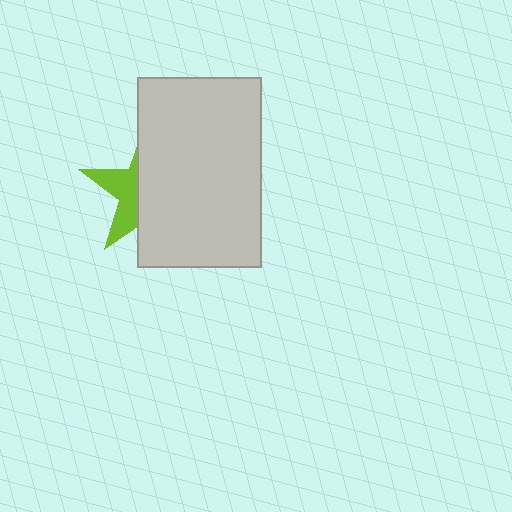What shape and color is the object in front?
The object in front is a light gray rectangle.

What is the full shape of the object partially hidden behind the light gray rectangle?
The partially hidden object is a lime star.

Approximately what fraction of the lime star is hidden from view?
Roughly 64% of the lime star is hidden behind the light gray rectangle.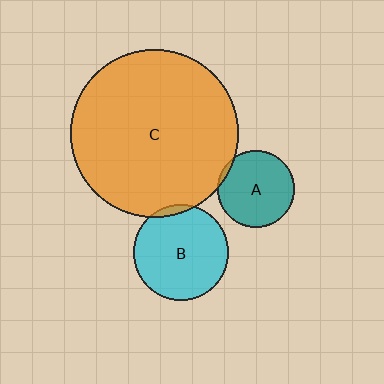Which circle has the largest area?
Circle C (orange).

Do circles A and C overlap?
Yes.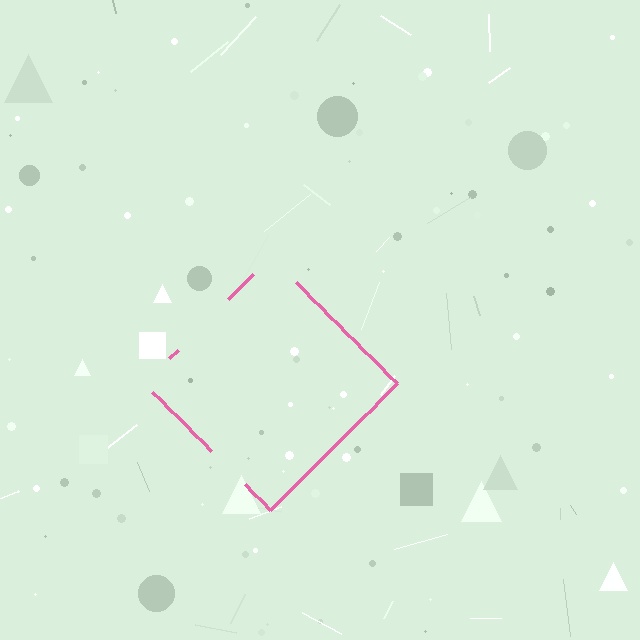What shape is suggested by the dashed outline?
The dashed outline suggests a diamond.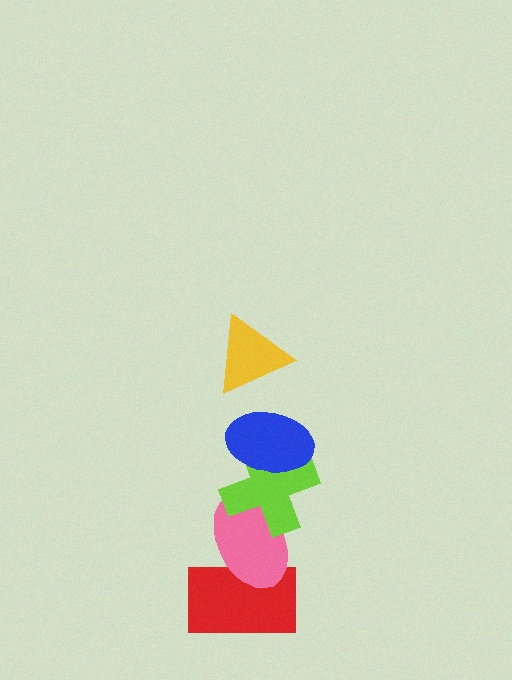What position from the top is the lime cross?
The lime cross is 3rd from the top.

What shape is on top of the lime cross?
The blue ellipse is on top of the lime cross.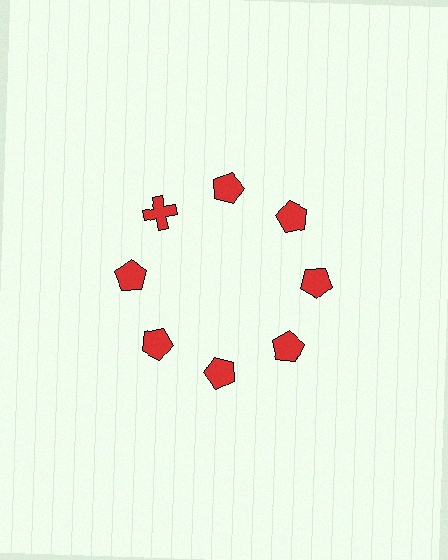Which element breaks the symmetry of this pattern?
The red cross at roughly the 10 o'clock position breaks the symmetry. All other shapes are red pentagons.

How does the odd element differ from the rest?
It has a different shape: cross instead of pentagon.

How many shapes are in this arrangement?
There are 8 shapes arranged in a ring pattern.